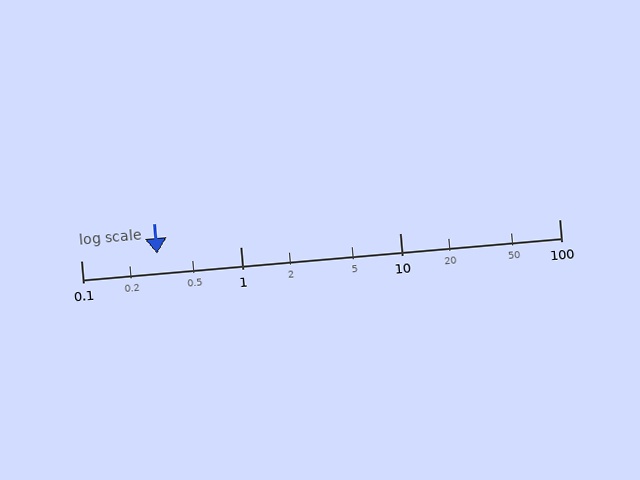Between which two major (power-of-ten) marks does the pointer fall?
The pointer is between 0.1 and 1.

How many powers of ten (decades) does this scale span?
The scale spans 3 decades, from 0.1 to 100.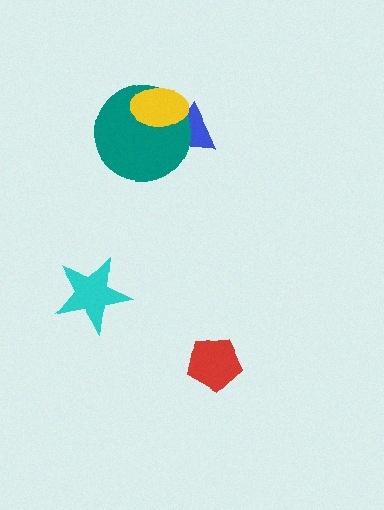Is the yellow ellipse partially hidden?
No, no other shape covers it.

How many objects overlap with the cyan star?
0 objects overlap with the cyan star.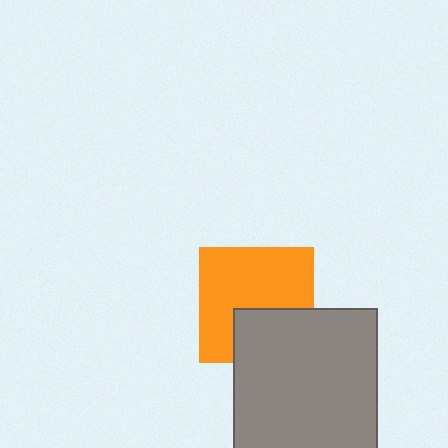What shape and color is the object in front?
The object in front is a gray square.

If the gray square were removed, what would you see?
You would see the complete orange square.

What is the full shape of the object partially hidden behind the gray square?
The partially hidden object is an orange square.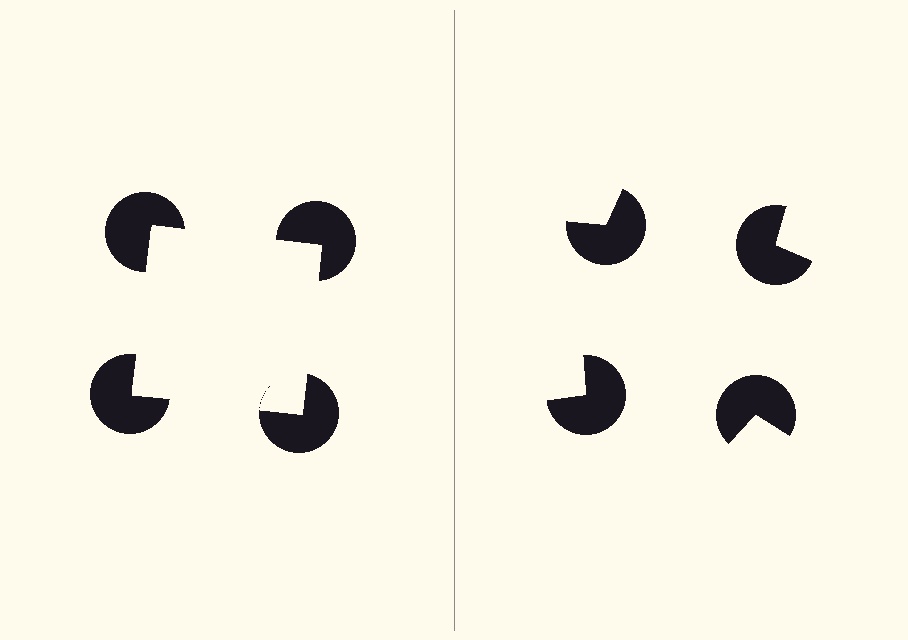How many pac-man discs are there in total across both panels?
8 — 4 on each side.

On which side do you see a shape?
An illusory square appears on the left side. On the right side the wedge cuts are rotated, so no coherent shape forms.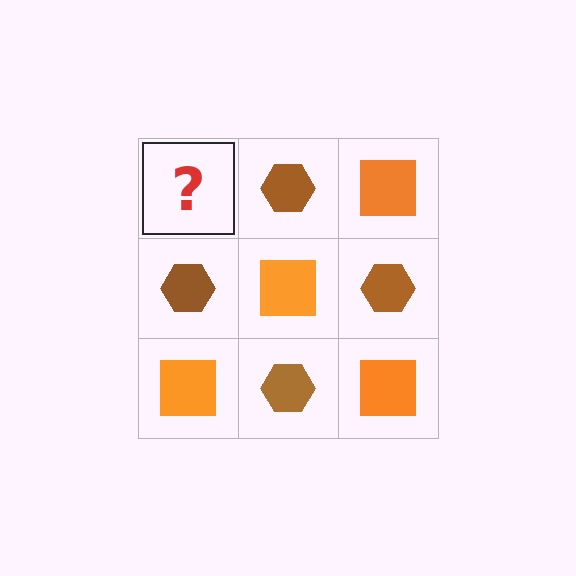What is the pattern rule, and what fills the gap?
The rule is that it alternates orange square and brown hexagon in a checkerboard pattern. The gap should be filled with an orange square.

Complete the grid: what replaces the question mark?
The question mark should be replaced with an orange square.